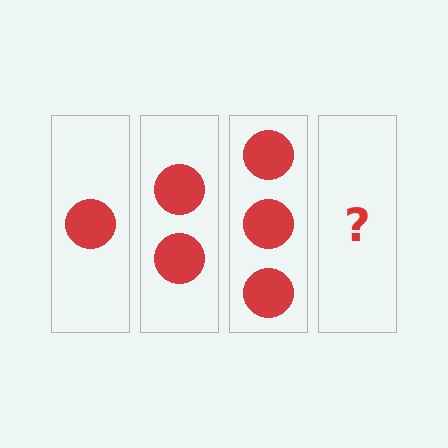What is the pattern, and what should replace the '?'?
The pattern is that each step adds one more circle. The '?' should be 4 circles.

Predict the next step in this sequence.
The next step is 4 circles.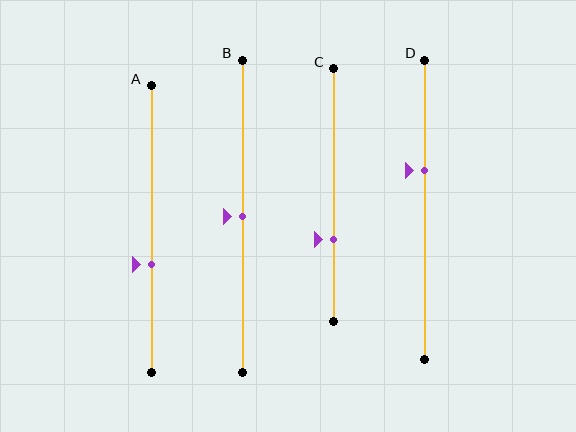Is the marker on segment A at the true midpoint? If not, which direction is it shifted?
No, the marker on segment A is shifted downward by about 12% of the segment length.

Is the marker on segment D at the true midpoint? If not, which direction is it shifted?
No, the marker on segment D is shifted upward by about 13% of the segment length.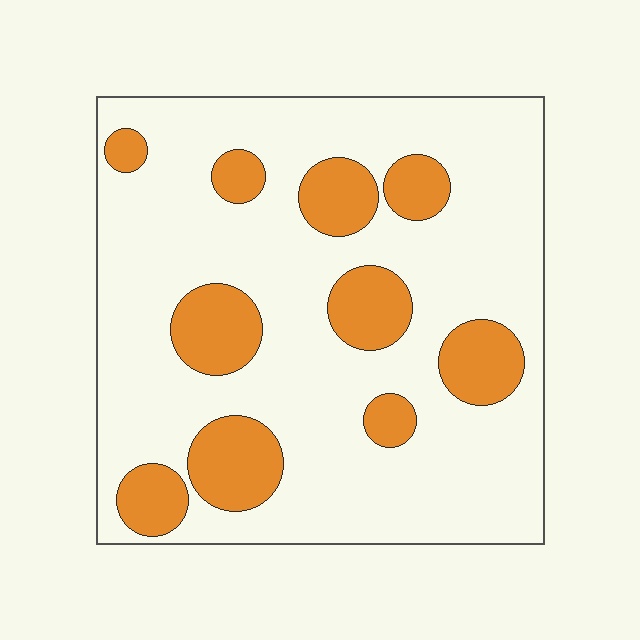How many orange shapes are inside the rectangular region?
10.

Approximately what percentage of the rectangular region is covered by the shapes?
Approximately 20%.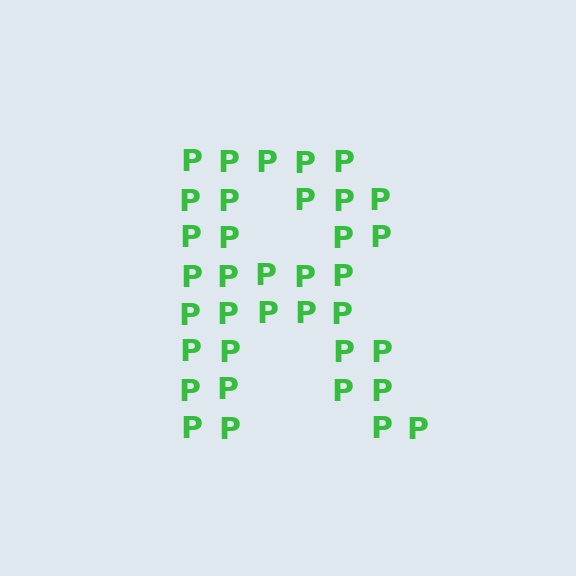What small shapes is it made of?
It is made of small letter P's.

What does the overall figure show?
The overall figure shows the letter R.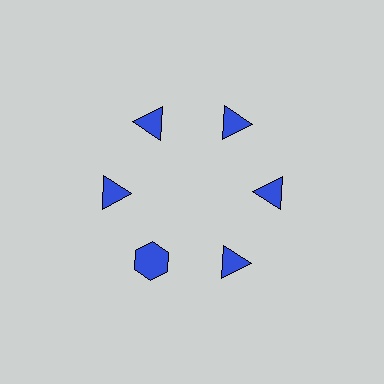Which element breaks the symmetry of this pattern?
The blue hexagon at roughly the 7 o'clock position breaks the symmetry. All other shapes are blue triangles.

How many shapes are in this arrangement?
There are 6 shapes arranged in a ring pattern.